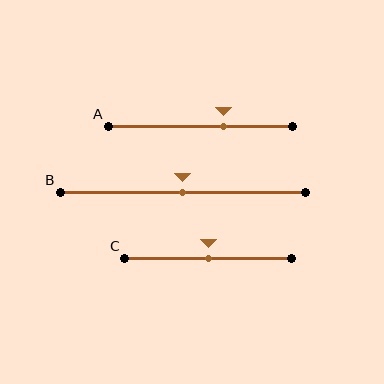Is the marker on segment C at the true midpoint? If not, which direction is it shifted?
Yes, the marker on segment C is at the true midpoint.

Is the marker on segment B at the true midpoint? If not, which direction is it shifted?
Yes, the marker on segment B is at the true midpoint.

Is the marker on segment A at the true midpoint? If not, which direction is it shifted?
No, the marker on segment A is shifted to the right by about 13% of the segment length.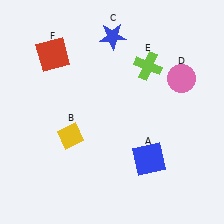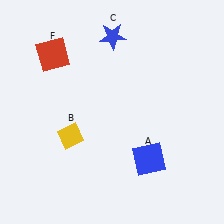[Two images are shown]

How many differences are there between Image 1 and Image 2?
There are 2 differences between the two images.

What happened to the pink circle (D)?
The pink circle (D) was removed in Image 2. It was in the top-right area of Image 1.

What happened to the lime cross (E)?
The lime cross (E) was removed in Image 2. It was in the top-right area of Image 1.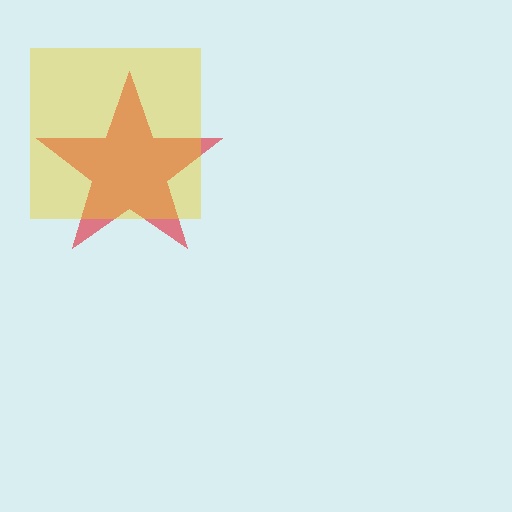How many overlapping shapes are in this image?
There are 2 overlapping shapes in the image.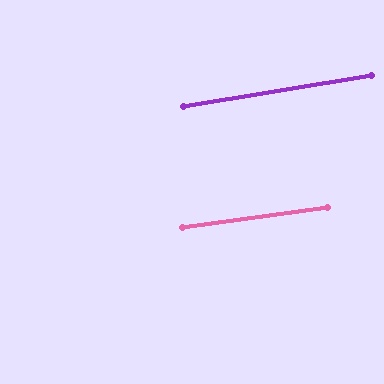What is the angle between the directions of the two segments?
Approximately 1 degree.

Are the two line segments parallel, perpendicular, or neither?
Parallel — their directions differ by only 1.3°.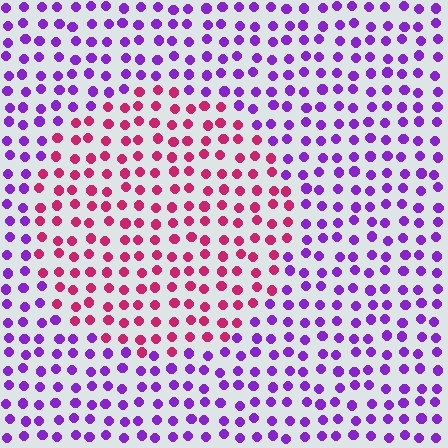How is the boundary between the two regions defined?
The boundary is defined purely by a slight shift in hue (about 57 degrees). Spacing, size, and orientation are identical on both sides.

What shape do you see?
I see a circle.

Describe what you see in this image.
The image is filled with small purple elements in a uniform arrangement. A circle-shaped region is visible where the elements are tinted to a slightly different hue, forming a subtle color boundary.